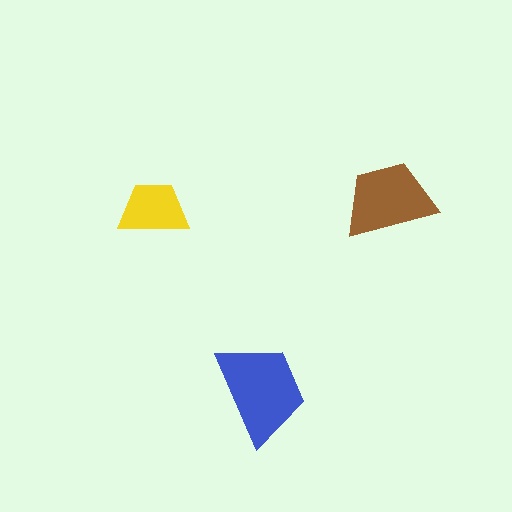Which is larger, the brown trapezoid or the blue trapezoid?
The blue one.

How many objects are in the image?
There are 3 objects in the image.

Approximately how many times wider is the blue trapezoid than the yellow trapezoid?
About 1.5 times wider.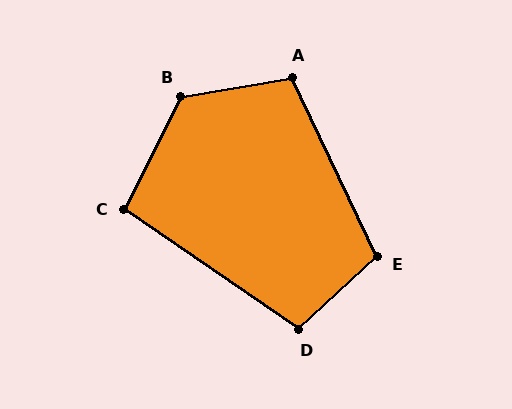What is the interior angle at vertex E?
Approximately 107 degrees (obtuse).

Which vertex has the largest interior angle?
B, at approximately 126 degrees.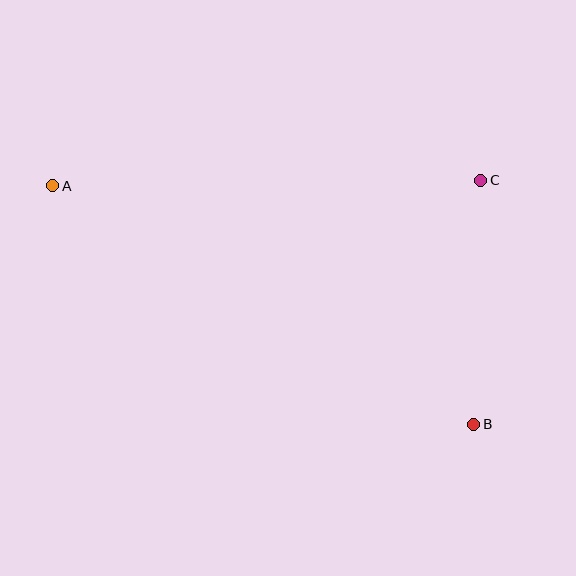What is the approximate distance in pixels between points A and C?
The distance between A and C is approximately 428 pixels.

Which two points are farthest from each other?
Points A and B are farthest from each other.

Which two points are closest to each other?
Points B and C are closest to each other.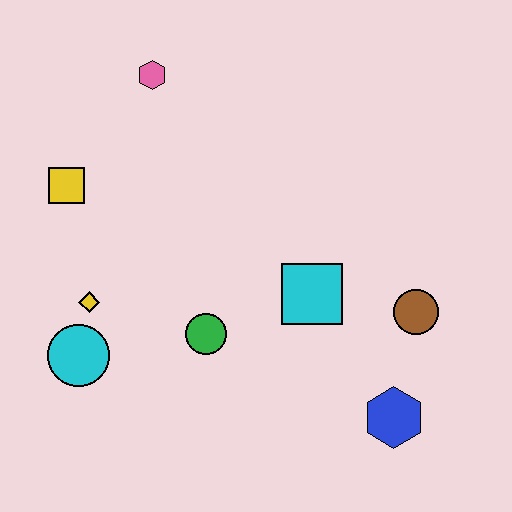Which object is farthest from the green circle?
The pink hexagon is farthest from the green circle.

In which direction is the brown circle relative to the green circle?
The brown circle is to the right of the green circle.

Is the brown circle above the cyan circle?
Yes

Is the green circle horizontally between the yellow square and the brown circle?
Yes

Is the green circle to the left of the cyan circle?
No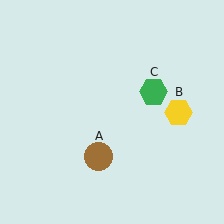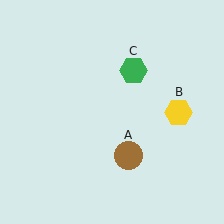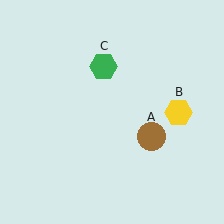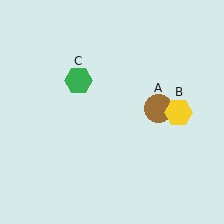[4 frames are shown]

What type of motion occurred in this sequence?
The brown circle (object A), green hexagon (object C) rotated counterclockwise around the center of the scene.